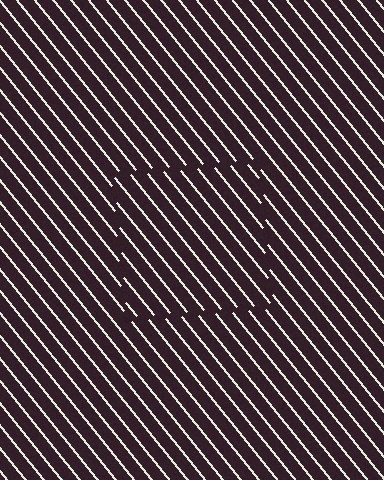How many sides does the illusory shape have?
4 sides — the line-ends trace a square.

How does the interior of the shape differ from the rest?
The interior of the shape contains the same grating, shifted by half a period — the contour is defined by the phase discontinuity where line-ends from the inner and outer gratings abut.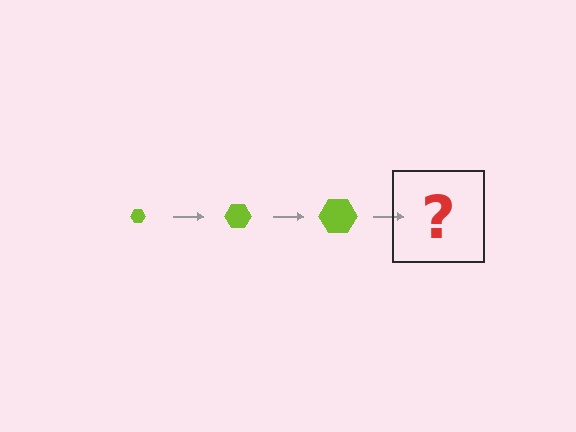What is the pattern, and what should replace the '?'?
The pattern is that the hexagon gets progressively larger each step. The '?' should be a lime hexagon, larger than the previous one.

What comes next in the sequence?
The next element should be a lime hexagon, larger than the previous one.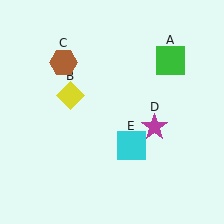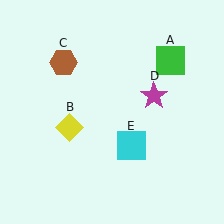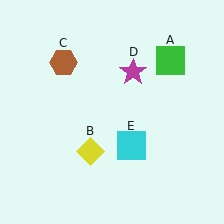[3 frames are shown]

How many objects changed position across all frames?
2 objects changed position: yellow diamond (object B), magenta star (object D).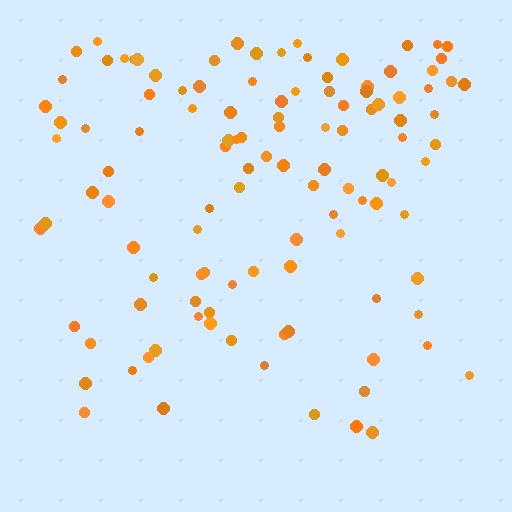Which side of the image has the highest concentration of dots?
The top.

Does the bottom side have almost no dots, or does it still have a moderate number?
Still a moderate number, just noticeably fewer than the top.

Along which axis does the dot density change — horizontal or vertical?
Vertical.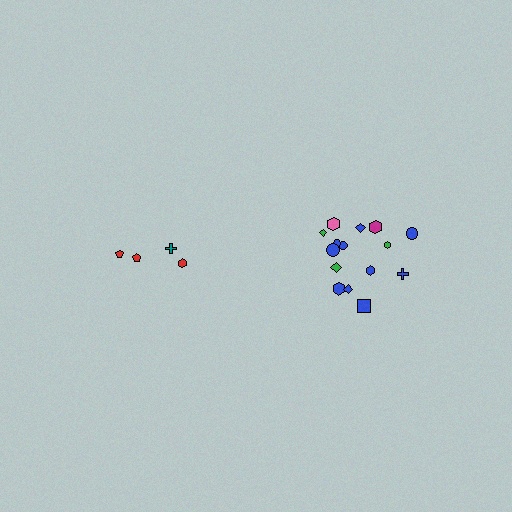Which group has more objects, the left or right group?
The right group.